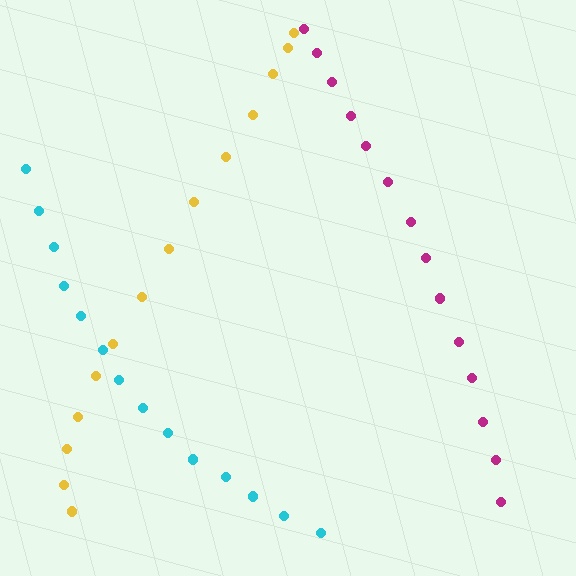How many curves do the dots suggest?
There are 3 distinct paths.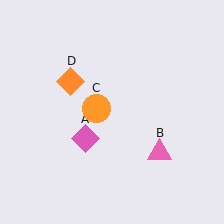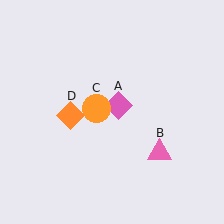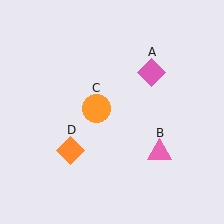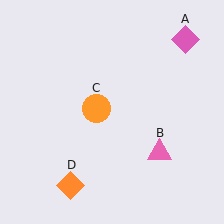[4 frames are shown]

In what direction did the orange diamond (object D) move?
The orange diamond (object D) moved down.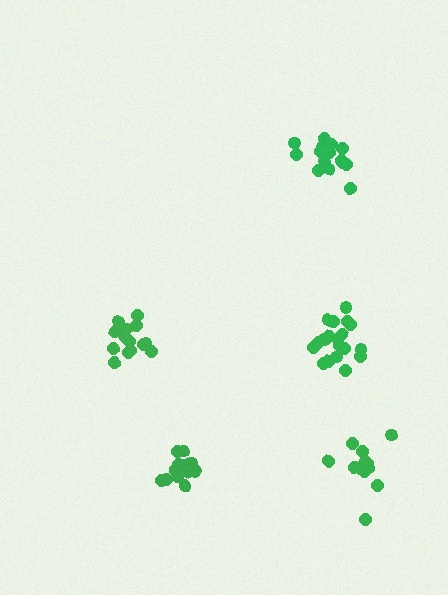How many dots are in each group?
Group 1: 16 dots, Group 2: 20 dots, Group 3: 14 dots, Group 4: 20 dots, Group 5: 14 dots (84 total).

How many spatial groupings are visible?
There are 5 spatial groupings.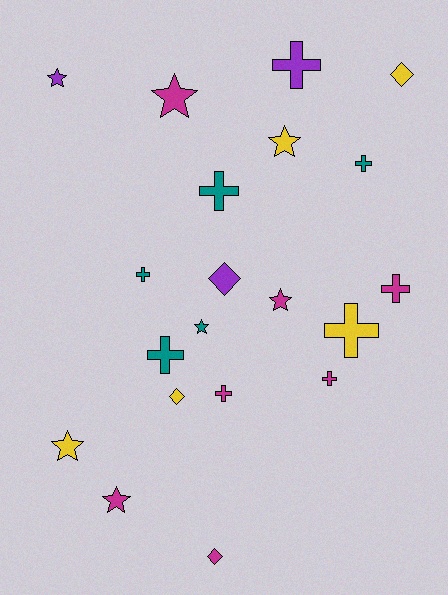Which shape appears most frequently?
Cross, with 9 objects.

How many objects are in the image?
There are 20 objects.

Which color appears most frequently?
Magenta, with 7 objects.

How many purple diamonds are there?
There is 1 purple diamond.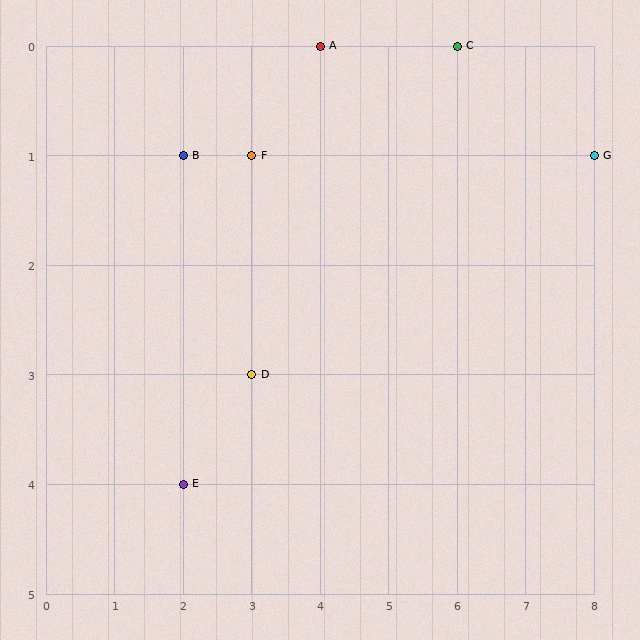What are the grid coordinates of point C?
Point C is at grid coordinates (6, 0).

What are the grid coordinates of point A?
Point A is at grid coordinates (4, 0).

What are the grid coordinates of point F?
Point F is at grid coordinates (3, 1).